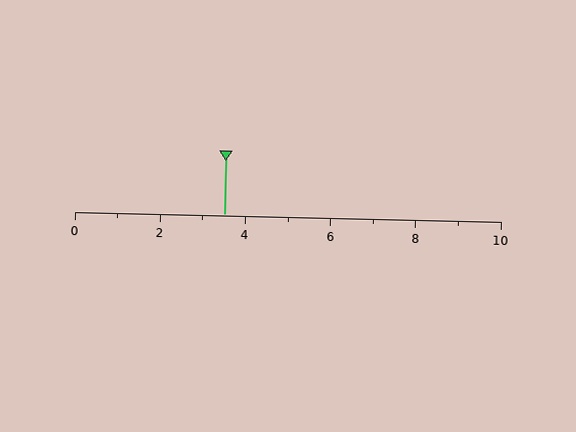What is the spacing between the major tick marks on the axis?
The major ticks are spaced 2 apart.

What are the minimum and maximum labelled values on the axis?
The axis runs from 0 to 10.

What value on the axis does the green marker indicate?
The marker indicates approximately 3.5.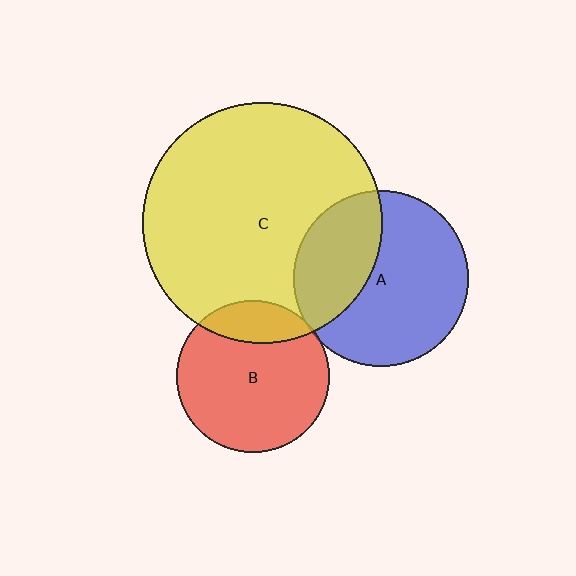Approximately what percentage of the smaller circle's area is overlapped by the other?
Approximately 35%.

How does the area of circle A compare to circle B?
Approximately 1.3 times.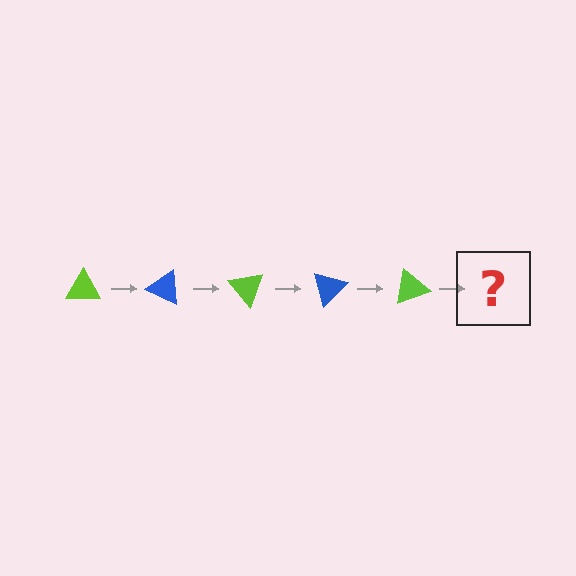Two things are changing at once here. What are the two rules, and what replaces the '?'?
The two rules are that it rotates 25 degrees each step and the color cycles through lime and blue. The '?' should be a blue triangle, rotated 125 degrees from the start.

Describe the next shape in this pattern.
It should be a blue triangle, rotated 125 degrees from the start.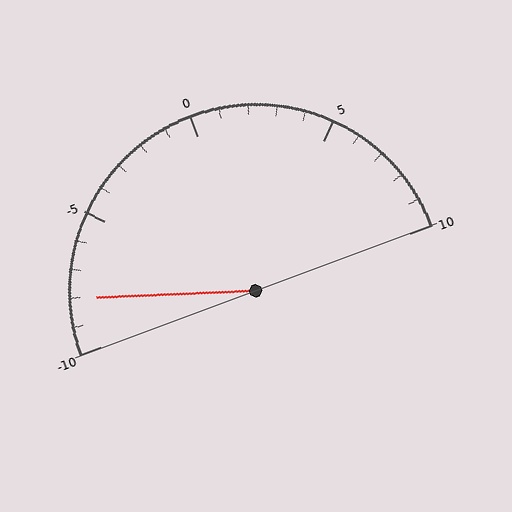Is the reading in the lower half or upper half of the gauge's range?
The reading is in the lower half of the range (-10 to 10).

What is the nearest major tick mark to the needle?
The nearest major tick mark is -10.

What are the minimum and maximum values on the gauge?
The gauge ranges from -10 to 10.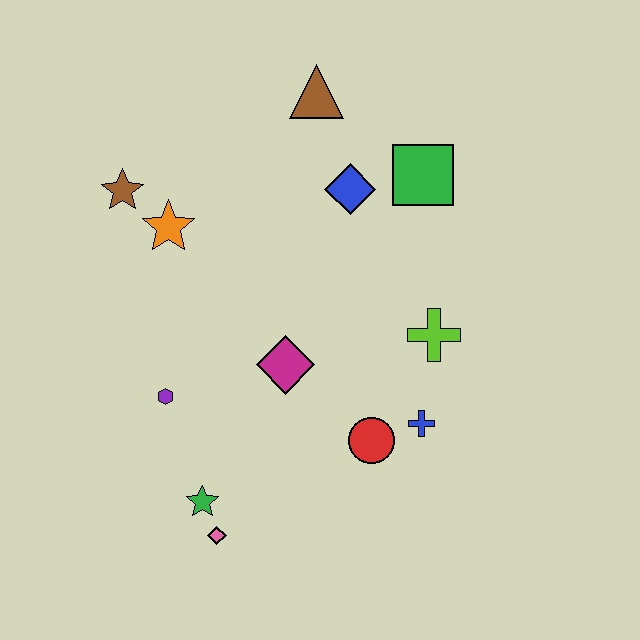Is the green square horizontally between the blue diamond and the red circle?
No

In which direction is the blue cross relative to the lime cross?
The blue cross is below the lime cross.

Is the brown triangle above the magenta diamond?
Yes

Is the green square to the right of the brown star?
Yes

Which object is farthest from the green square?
The pink diamond is farthest from the green square.